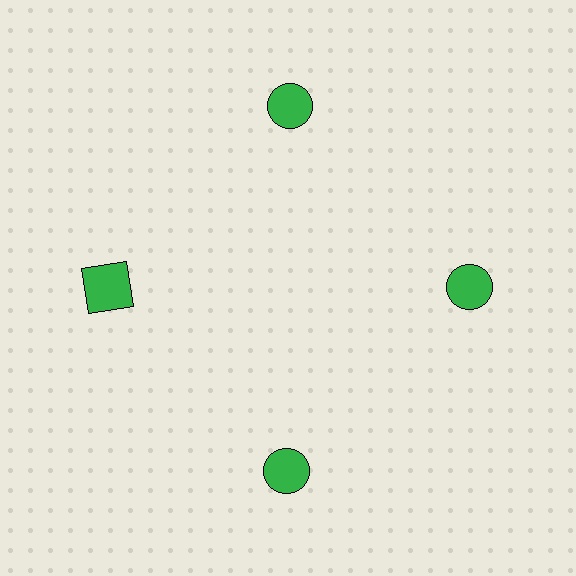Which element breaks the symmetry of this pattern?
The green square at roughly the 9 o'clock position breaks the symmetry. All other shapes are green circles.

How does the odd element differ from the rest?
It has a different shape: square instead of circle.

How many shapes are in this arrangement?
There are 4 shapes arranged in a ring pattern.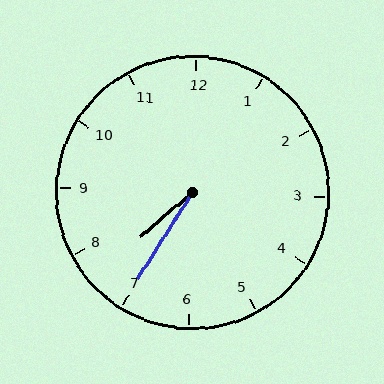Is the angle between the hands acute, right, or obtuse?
It is acute.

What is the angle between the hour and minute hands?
Approximately 18 degrees.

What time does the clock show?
7:35.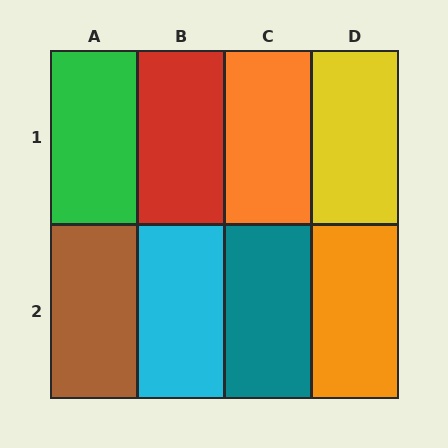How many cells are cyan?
1 cell is cyan.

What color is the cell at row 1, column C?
Orange.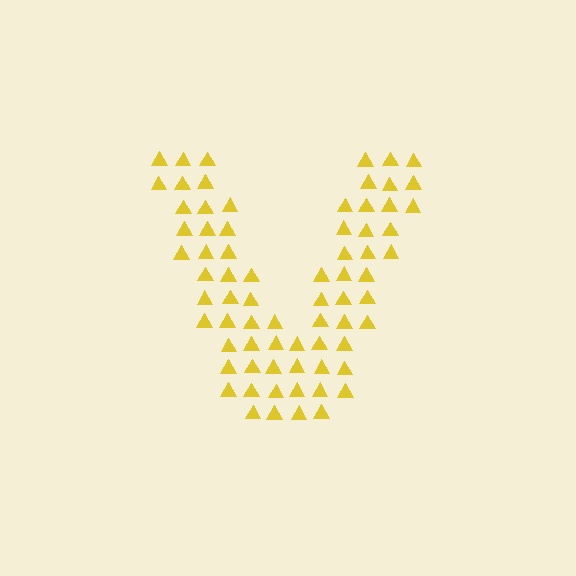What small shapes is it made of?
It is made of small triangles.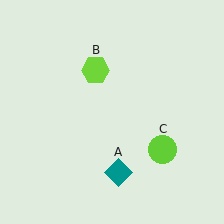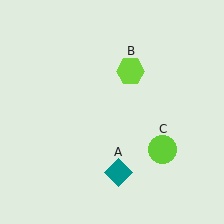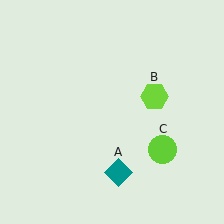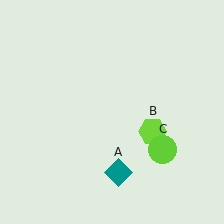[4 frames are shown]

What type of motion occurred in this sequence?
The lime hexagon (object B) rotated clockwise around the center of the scene.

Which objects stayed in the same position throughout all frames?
Teal diamond (object A) and lime circle (object C) remained stationary.